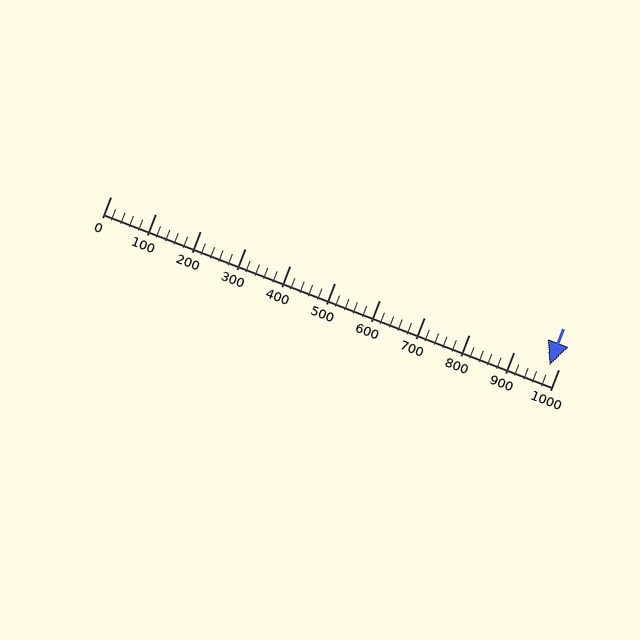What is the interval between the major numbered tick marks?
The major tick marks are spaced 100 units apart.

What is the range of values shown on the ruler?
The ruler shows values from 0 to 1000.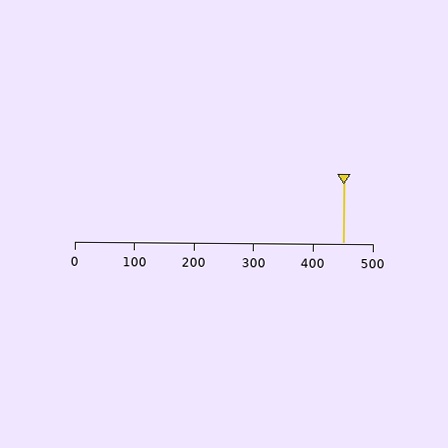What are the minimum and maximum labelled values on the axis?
The axis runs from 0 to 500.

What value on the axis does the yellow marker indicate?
The marker indicates approximately 450.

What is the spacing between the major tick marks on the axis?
The major ticks are spaced 100 apart.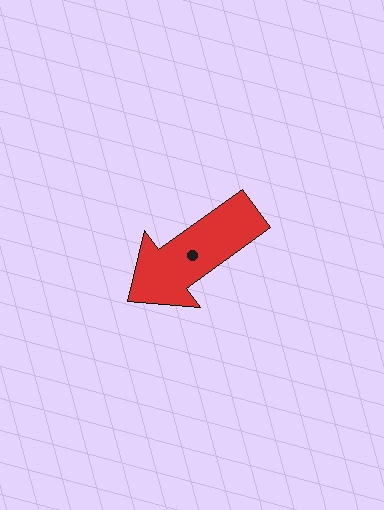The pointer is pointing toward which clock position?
Roughly 8 o'clock.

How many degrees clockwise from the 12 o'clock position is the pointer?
Approximately 234 degrees.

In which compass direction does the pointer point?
Southwest.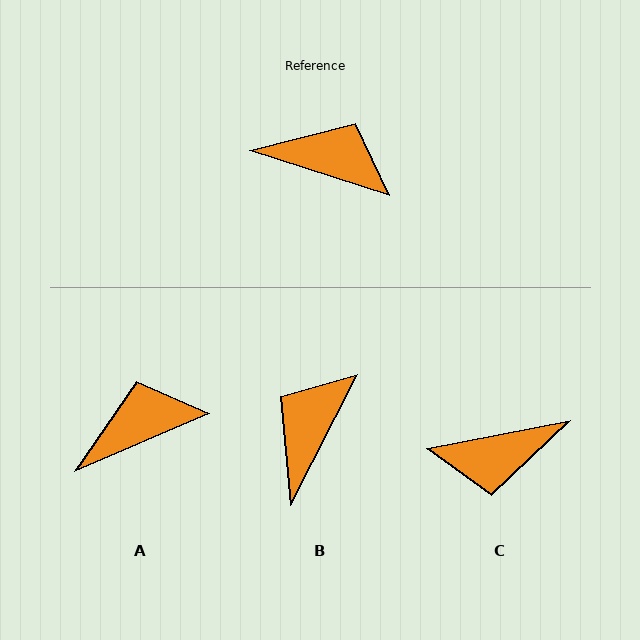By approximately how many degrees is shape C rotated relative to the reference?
Approximately 151 degrees clockwise.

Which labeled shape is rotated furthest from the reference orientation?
C, about 151 degrees away.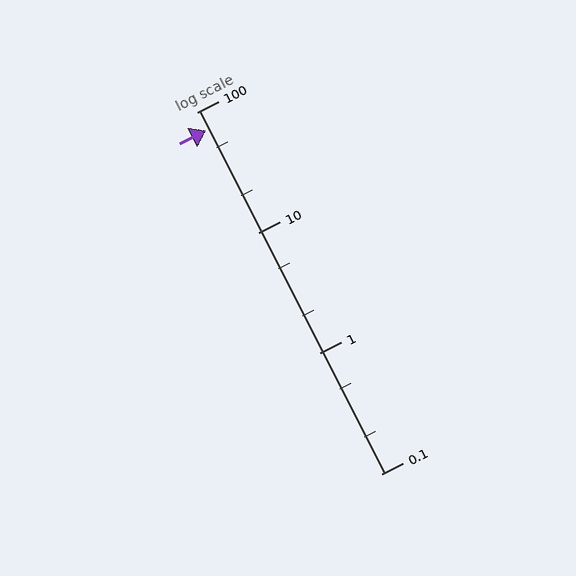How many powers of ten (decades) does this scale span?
The scale spans 3 decades, from 0.1 to 100.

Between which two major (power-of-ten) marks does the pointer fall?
The pointer is between 10 and 100.